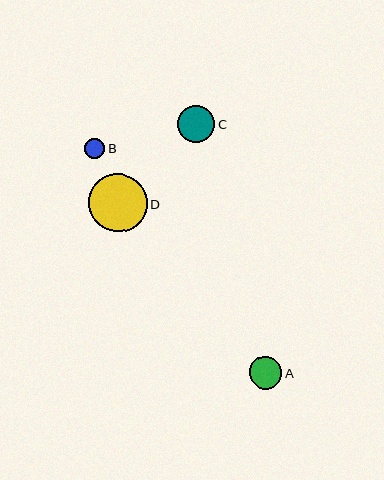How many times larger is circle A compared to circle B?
Circle A is approximately 1.6 times the size of circle B.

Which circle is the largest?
Circle D is the largest with a size of approximately 58 pixels.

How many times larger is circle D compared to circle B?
Circle D is approximately 2.9 times the size of circle B.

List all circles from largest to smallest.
From largest to smallest: D, C, A, B.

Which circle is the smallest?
Circle B is the smallest with a size of approximately 20 pixels.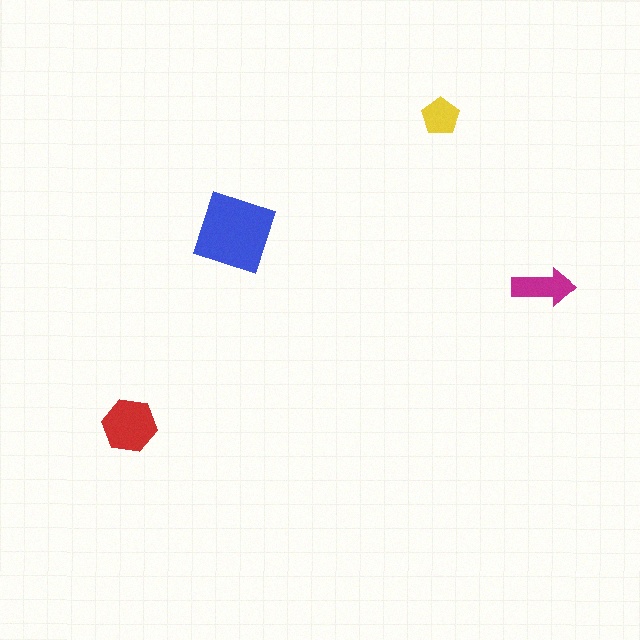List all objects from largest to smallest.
The blue diamond, the red hexagon, the magenta arrow, the yellow pentagon.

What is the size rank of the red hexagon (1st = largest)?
2nd.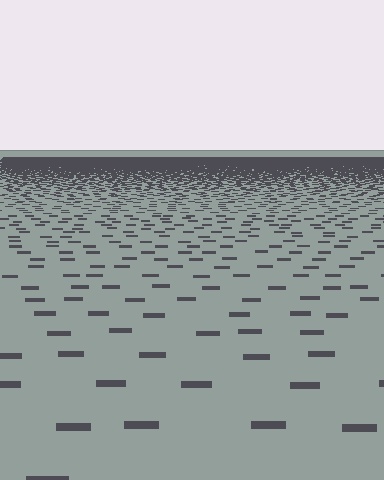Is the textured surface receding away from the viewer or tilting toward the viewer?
The surface is receding away from the viewer. Texture elements get smaller and denser toward the top.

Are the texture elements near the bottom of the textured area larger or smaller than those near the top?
Larger. Near the bottom, elements are closer to the viewer and appear at a bigger on-screen size.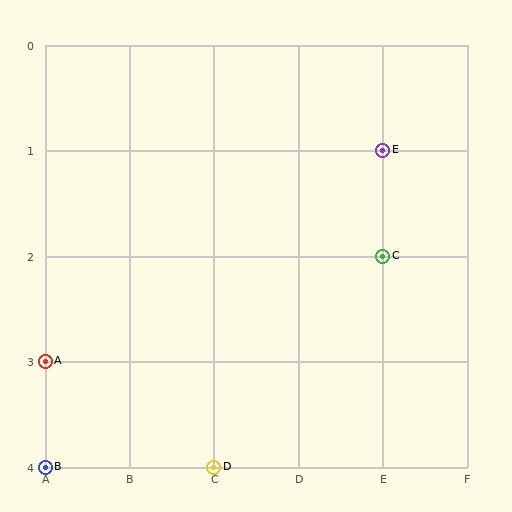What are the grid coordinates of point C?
Point C is at grid coordinates (E, 2).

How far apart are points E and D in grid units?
Points E and D are 2 columns and 3 rows apart (about 3.6 grid units diagonally).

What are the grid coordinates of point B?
Point B is at grid coordinates (A, 4).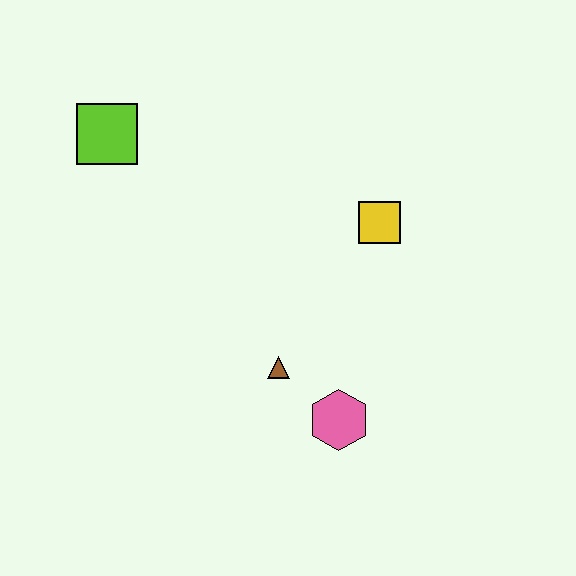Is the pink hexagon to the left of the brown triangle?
No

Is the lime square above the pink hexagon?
Yes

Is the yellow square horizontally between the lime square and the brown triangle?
No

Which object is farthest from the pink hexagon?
The lime square is farthest from the pink hexagon.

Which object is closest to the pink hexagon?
The brown triangle is closest to the pink hexagon.